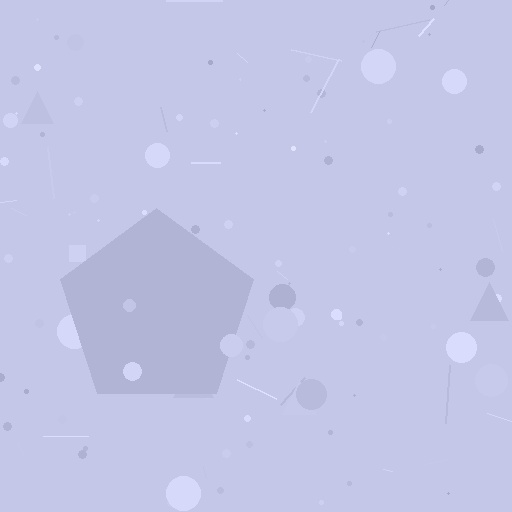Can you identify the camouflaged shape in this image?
The camouflaged shape is a pentagon.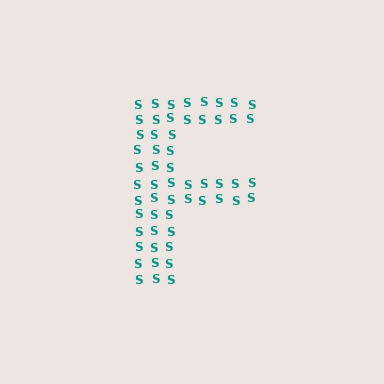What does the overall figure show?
The overall figure shows the letter F.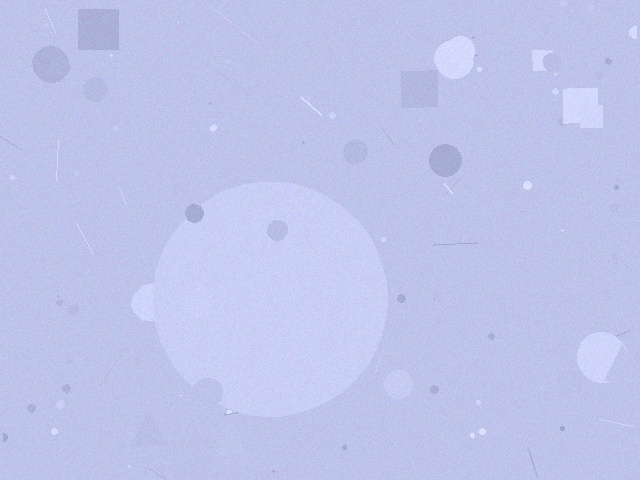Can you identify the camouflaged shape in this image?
The camouflaged shape is a circle.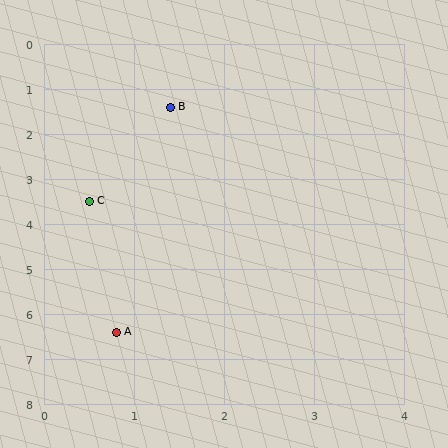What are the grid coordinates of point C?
Point C is at approximately (0.5, 3.5).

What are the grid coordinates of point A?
Point A is at approximately (0.8, 6.4).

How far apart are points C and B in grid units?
Points C and B are about 2.3 grid units apart.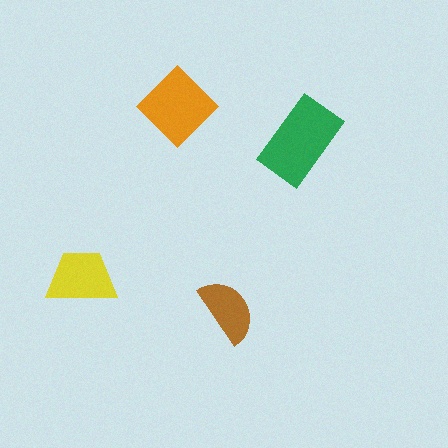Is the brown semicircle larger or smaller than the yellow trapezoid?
Smaller.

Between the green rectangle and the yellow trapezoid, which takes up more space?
The green rectangle.